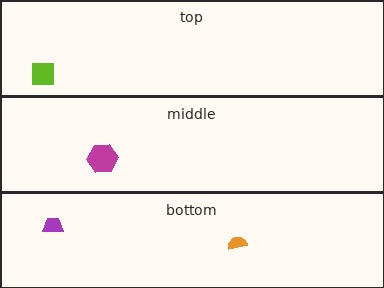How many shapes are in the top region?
1.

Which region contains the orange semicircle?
The bottom region.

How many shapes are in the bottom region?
2.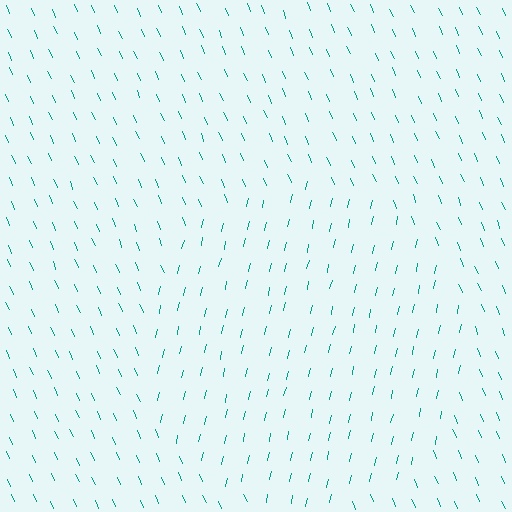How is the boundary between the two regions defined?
The boundary is defined purely by a change in line orientation (approximately 36 degrees difference). All lines are the same color and thickness.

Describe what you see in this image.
The image is filled with small teal line segments. A circle region in the image has lines oriented differently from the surrounding lines, creating a visible texture boundary.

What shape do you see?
I see a circle.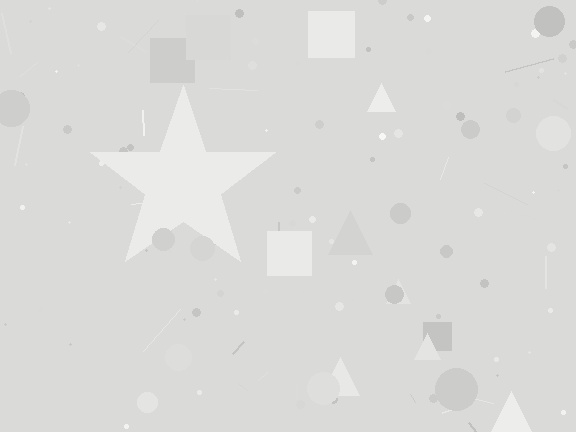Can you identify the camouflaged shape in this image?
The camouflaged shape is a star.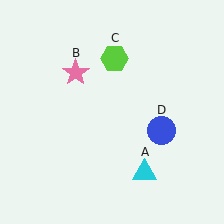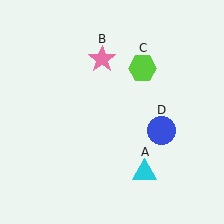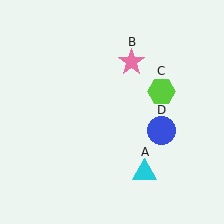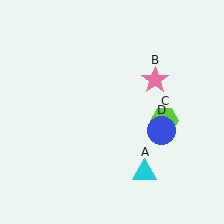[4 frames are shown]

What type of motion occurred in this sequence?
The pink star (object B), lime hexagon (object C) rotated clockwise around the center of the scene.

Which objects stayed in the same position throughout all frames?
Cyan triangle (object A) and blue circle (object D) remained stationary.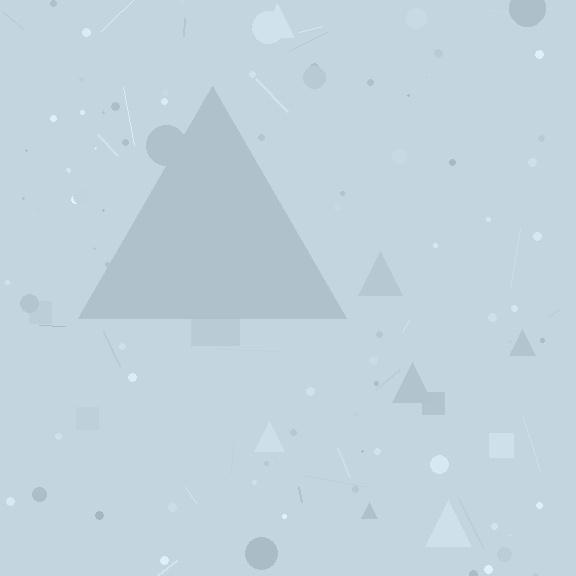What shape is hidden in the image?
A triangle is hidden in the image.